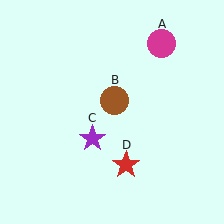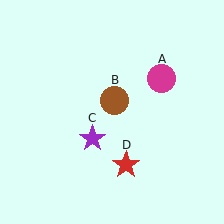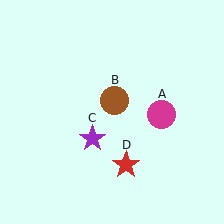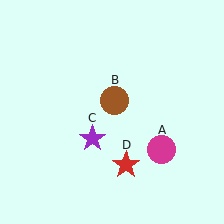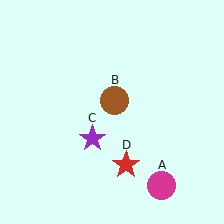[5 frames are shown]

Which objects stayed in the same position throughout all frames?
Brown circle (object B) and purple star (object C) and red star (object D) remained stationary.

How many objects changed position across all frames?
1 object changed position: magenta circle (object A).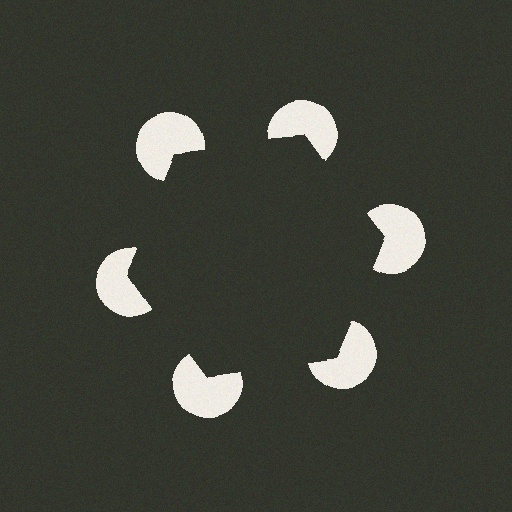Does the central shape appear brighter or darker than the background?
It typically appears slightly darker than the background, even though no actual brightness change is drawn.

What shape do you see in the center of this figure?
An illusory hexagon — its edges are inferred from the aligned wedge cuts in the pac-man discs, not physically drawn.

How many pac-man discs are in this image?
There are 6 — one at each vertex of the illusory hexagon.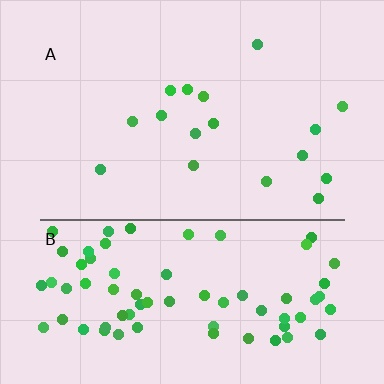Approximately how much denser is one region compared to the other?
Approximately 4.7× — region B over region A.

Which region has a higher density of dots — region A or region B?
B (the bottom).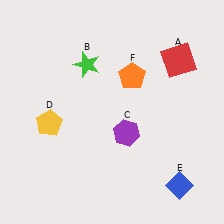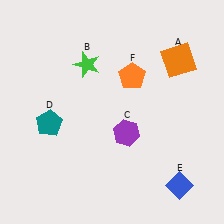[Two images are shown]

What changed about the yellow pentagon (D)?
In Image 1, D is yellow. In Image 2, it changed to teal.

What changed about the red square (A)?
In Image 1, A is red. In Image 2, it changed to orange.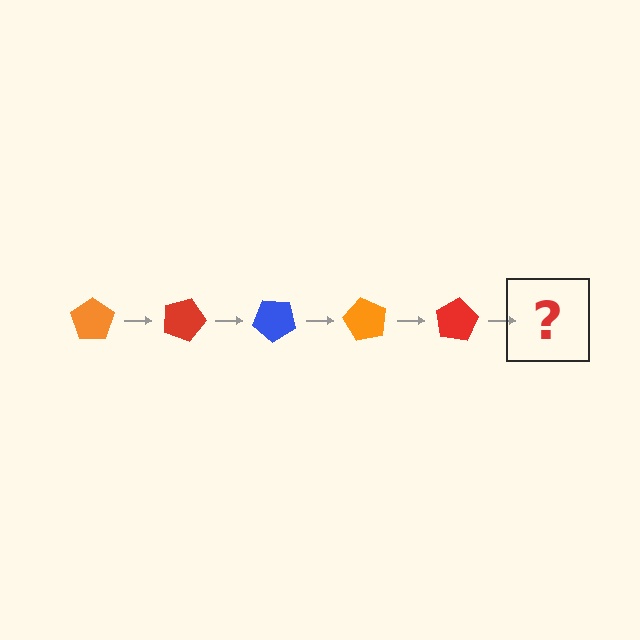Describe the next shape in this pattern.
It should be a blue pentagon, rotated 100 degrees from the start.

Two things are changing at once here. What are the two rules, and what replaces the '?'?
The two rules are that it rotates 20 degrees each step and the color cycles through orange, red, and blue. The '?' should be a blue pentagon, rotated 100 degrees from the start.